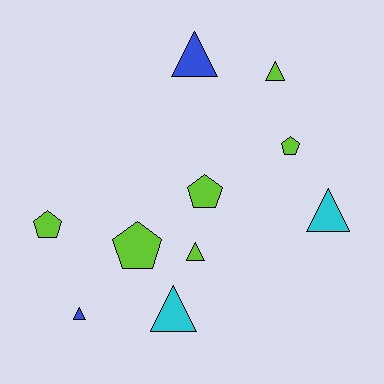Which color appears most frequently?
Lime, with 6 objects.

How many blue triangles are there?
There are 2 blue triangles.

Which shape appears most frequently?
Triangle, with 6 objects.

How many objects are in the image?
There are 10 objects.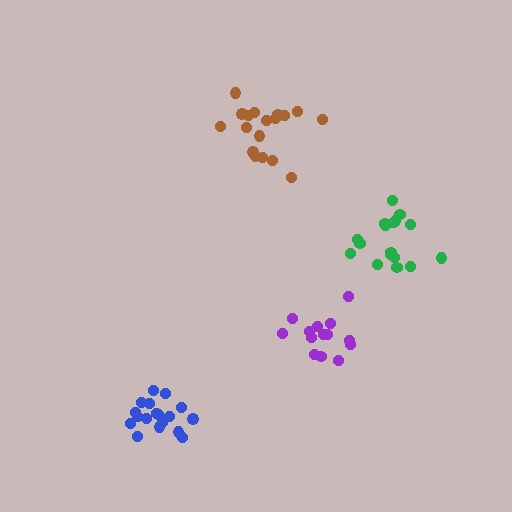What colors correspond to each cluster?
The clusters are colored: purple, brown, green, blue.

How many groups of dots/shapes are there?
There are 4 groups.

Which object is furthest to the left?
The blue cluster is leftmost.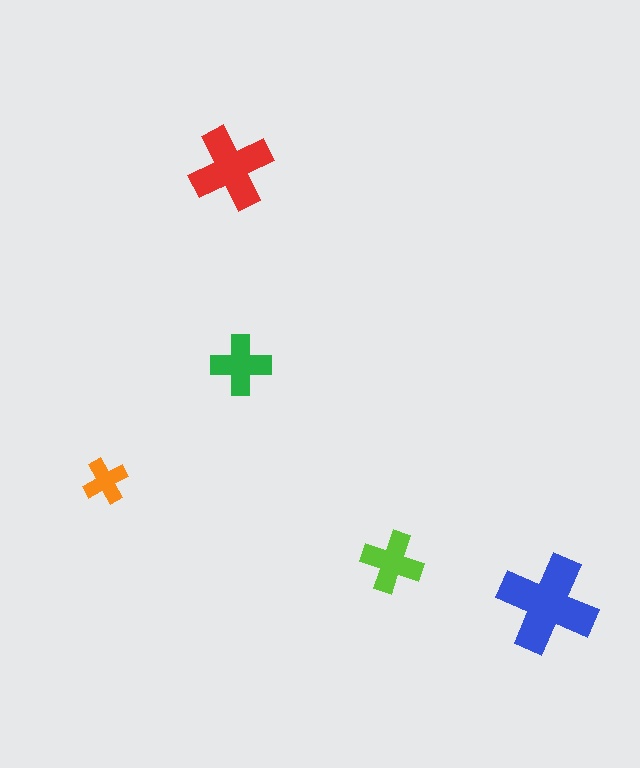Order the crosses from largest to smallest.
the blue one, the red one, the lime one, the green one, the orange one.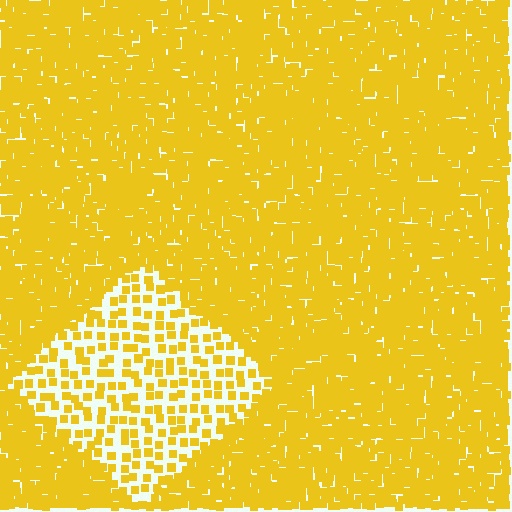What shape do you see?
I see a diamond.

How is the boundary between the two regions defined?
The boundary is defined by a change in element density (approximately 2.9x ratio). All elements are the same color, size, and shape.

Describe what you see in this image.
The image contains small yellow elements arranged at two different densities. A diamond-shaped region is visible where the elements are less densely packed than the surrounding area.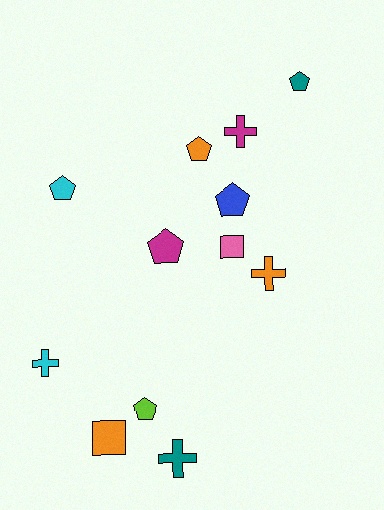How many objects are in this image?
There are 12 objects.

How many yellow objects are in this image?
There are no yellow objects.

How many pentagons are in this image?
There are 6 pentagons.